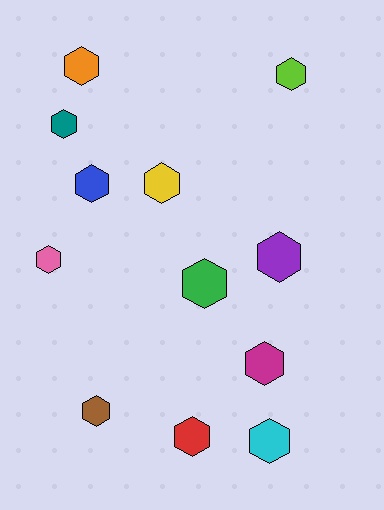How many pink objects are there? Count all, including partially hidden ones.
There is 1 pink object.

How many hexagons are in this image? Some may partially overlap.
There are 12 hexagons.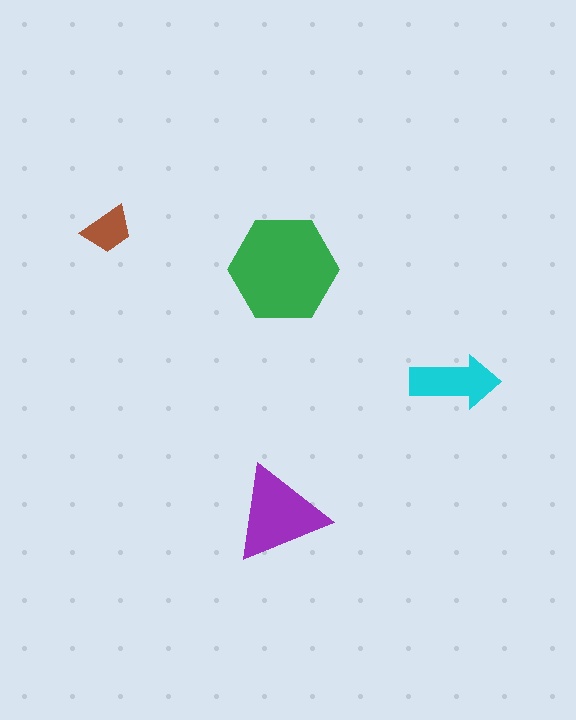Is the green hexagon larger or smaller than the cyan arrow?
Larger.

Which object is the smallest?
The brown trapezoid.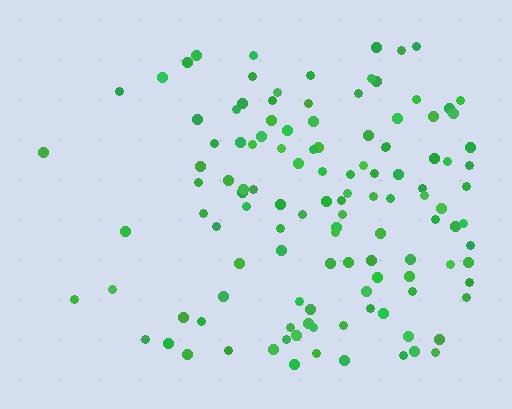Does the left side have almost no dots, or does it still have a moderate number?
Still a moderate number, just noticeably fewer than the right.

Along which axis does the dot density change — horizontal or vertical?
Horizontal.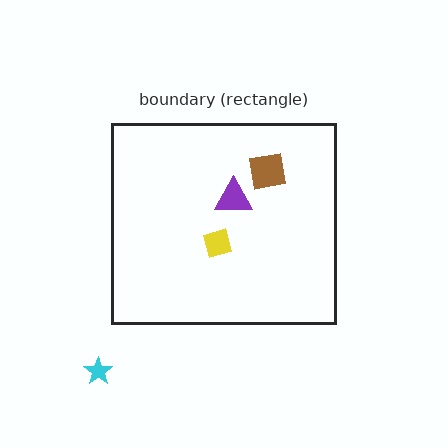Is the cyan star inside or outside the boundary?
Outside.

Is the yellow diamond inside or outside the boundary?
Inside.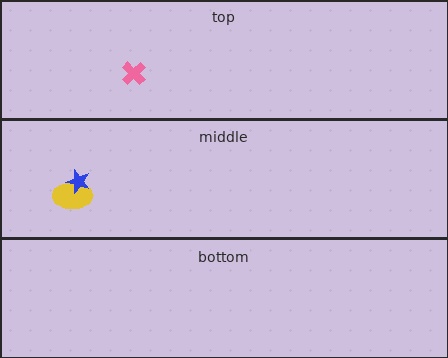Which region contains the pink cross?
The top region.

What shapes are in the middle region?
The yellow ellipse, the blue star.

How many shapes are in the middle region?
2.